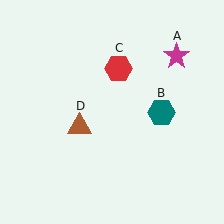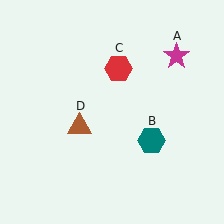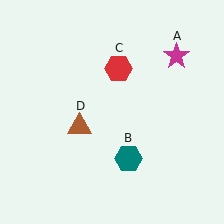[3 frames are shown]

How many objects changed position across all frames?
1 object changed position: teal hexagon (object B).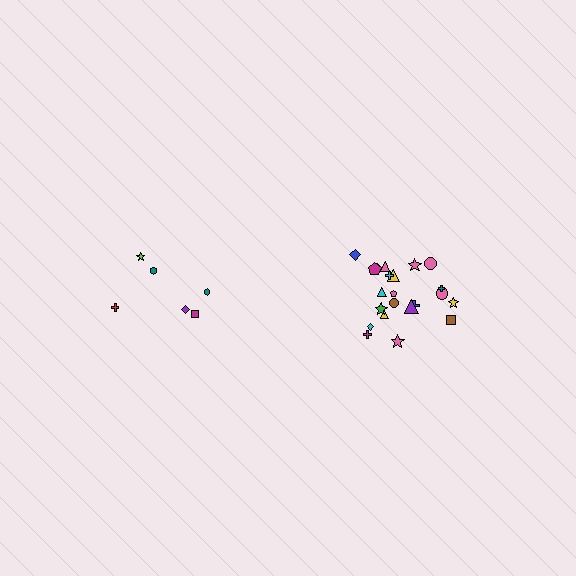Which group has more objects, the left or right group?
The right group.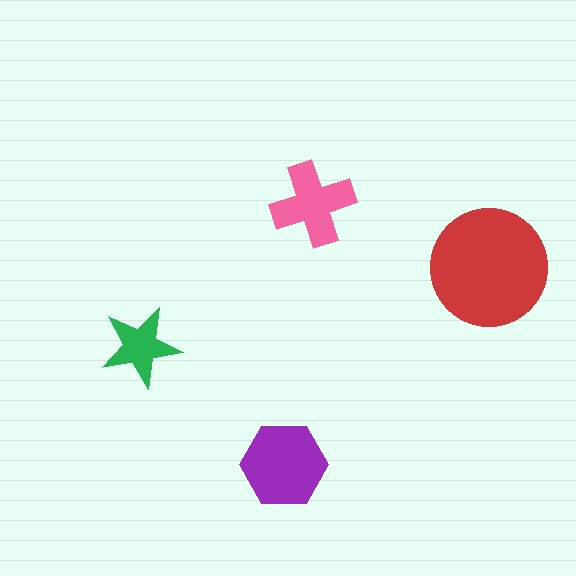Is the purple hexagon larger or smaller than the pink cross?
Larger.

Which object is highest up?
The pink cross is topmost.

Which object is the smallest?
The green star.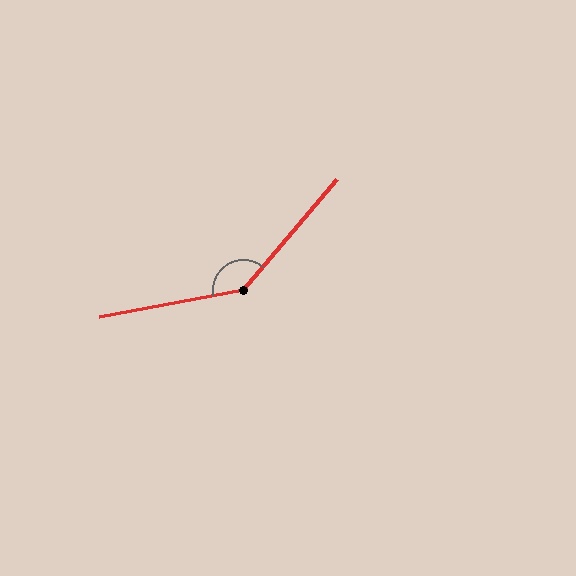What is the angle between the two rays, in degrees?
Approximately 141 degrees.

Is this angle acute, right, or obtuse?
It is obtuse.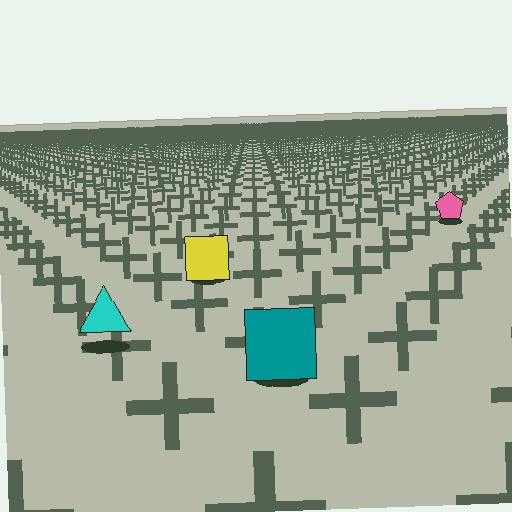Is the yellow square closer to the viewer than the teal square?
No. The teal square is closer — you can tell from the texture gradient: the ground texture is coarser near it.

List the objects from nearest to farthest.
From nearest to farthest: the teal square, the cyan triangle, the yellow square, the pink pentagon.